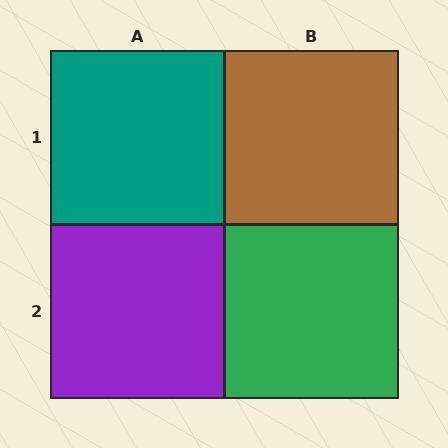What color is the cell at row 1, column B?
Brown.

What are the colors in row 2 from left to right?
Purple, green.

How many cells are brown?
1 cell is brown.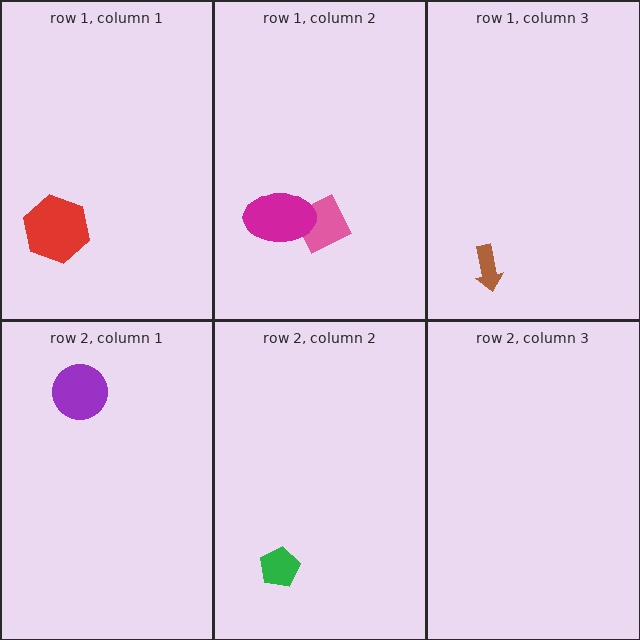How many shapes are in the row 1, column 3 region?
1.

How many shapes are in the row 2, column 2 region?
1.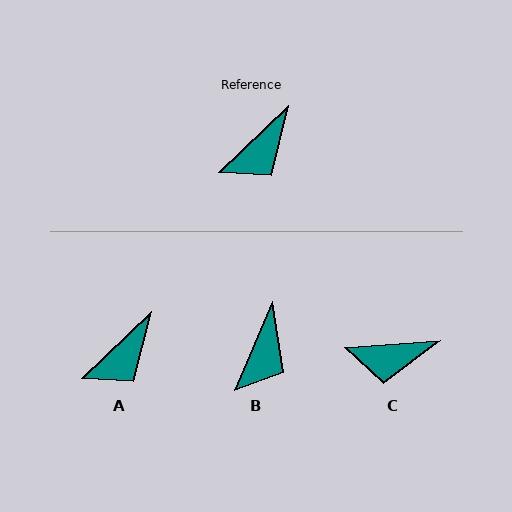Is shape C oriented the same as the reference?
No, it is off by about 39 degrees.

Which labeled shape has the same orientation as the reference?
A.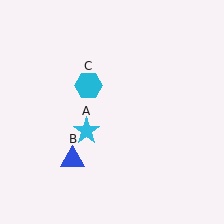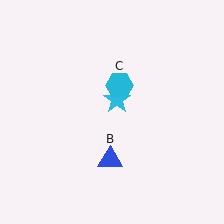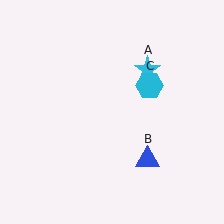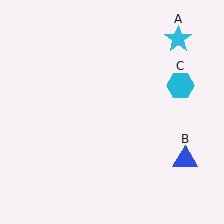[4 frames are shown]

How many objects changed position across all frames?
3 objects changed position: cyan star (object A), blue triangle (object B), cyan hexagon (object C).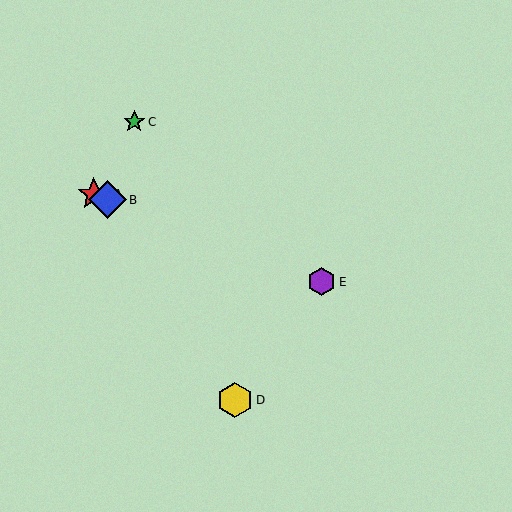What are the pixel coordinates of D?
Object D is at (235, 400).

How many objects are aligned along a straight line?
3 objects (A, B, E) are aligned along a straight line.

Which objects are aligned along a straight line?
Objects A, B, E are aligned along a straight line.